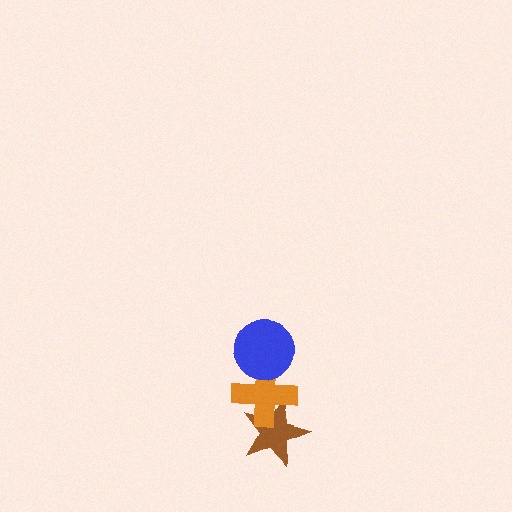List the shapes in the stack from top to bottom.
From top to bottom: the blue circle, the orange cross, the brown star.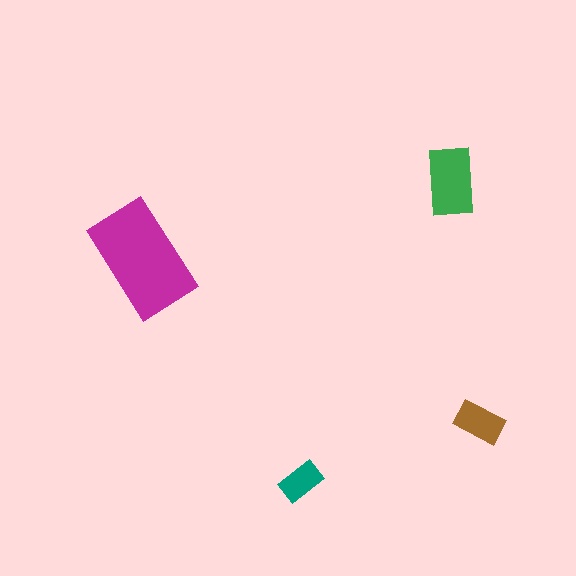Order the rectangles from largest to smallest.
the magenta one, the green one, the brown one, the teal one.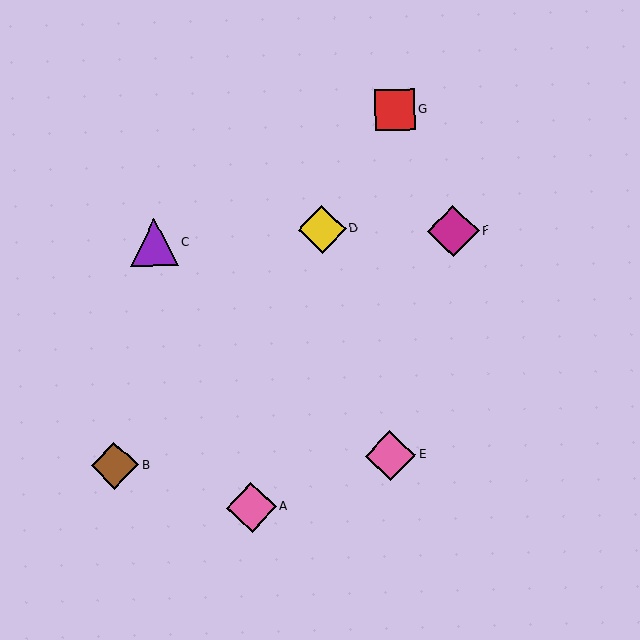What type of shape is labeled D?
Shape D is a yellow diamond.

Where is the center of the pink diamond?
The center of the pink diamond is at (390, 455).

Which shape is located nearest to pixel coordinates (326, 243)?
The yellow diamond (labeled D) at (322, 229) is nearest to that location.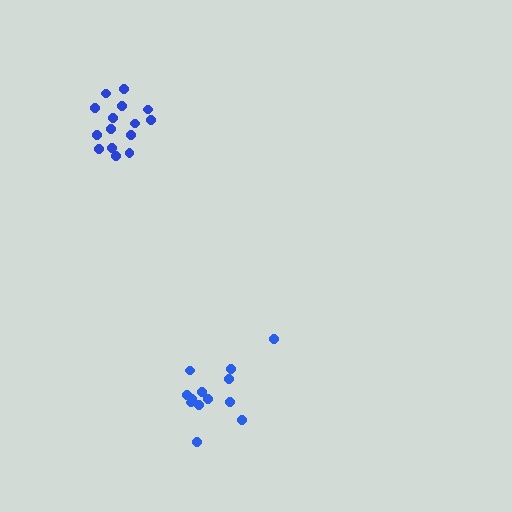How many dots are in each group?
Group 1: 13 dots, Group 2: 15 dots (28 total).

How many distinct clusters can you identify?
There are 2 distinct clusters.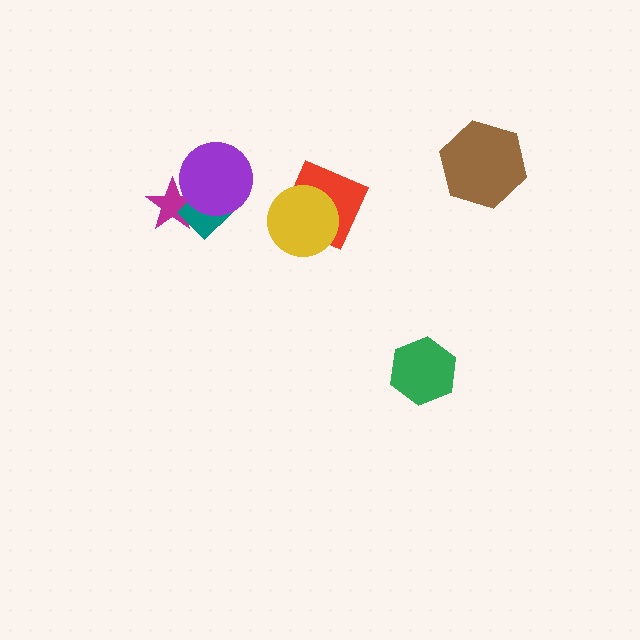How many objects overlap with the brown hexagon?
0 objects overlap with the brown hexagon.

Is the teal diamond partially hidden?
Yes, it is partially covered by another shape.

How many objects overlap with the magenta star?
2 objects overlap with the magenta star.